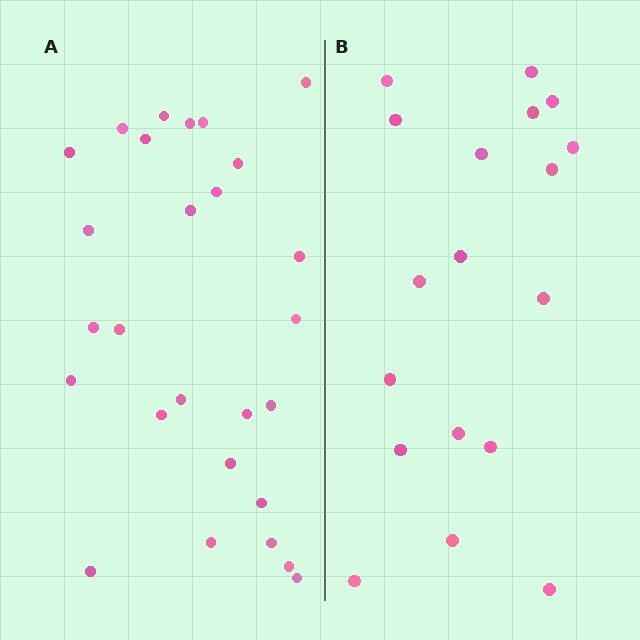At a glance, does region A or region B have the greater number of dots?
Region A (the left region) has more dots.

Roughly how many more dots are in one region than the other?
Region A has roughly 8 or so more dots than region B.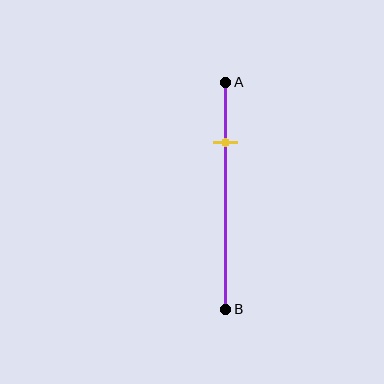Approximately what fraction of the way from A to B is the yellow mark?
The yellow mark is approximately 25% of the way from A to B.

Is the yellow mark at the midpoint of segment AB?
No, the mark is at about 25% from A, not at the 50% midpoint.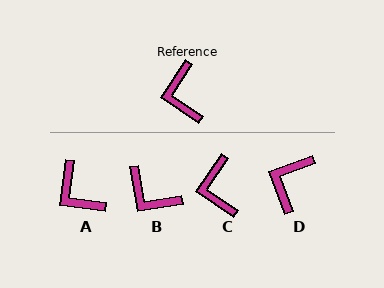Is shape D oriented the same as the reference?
No, it is off by about 36 degrees.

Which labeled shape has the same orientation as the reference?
C.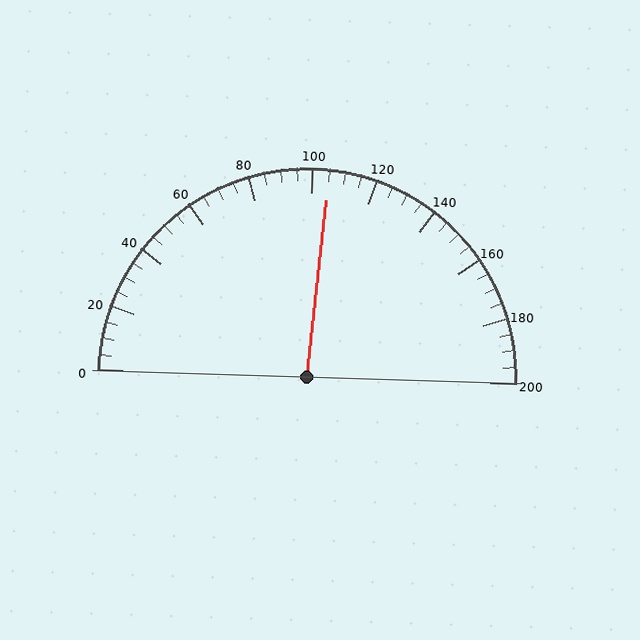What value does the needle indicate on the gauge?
The needle indicates approximately 105.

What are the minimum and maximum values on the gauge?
The gauge ranges from 0 to 200.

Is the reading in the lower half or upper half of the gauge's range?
The reading is in the upper half of the range (0 to 200).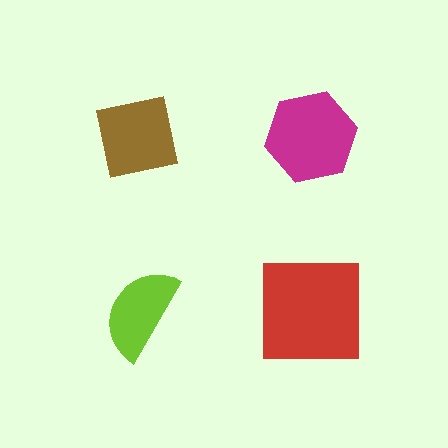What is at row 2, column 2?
A red square.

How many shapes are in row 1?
2 shapes.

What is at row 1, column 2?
A magenta hexagon.